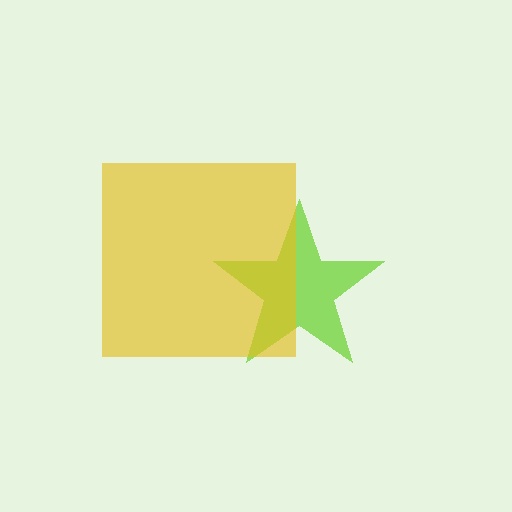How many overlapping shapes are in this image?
There are 2 overlapping shapes in the image.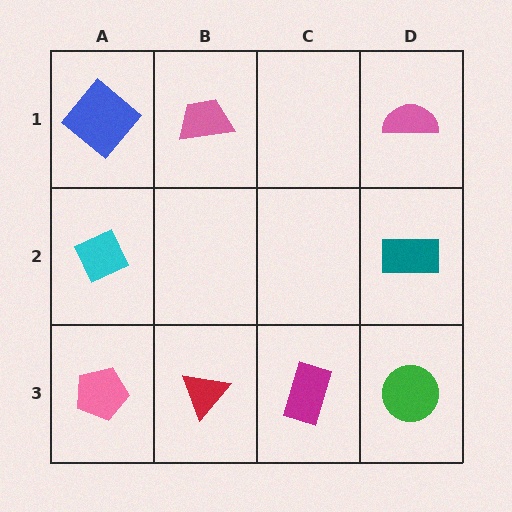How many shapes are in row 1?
3 shapes.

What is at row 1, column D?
A pink semicircle.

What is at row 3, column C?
A magenta rectangle.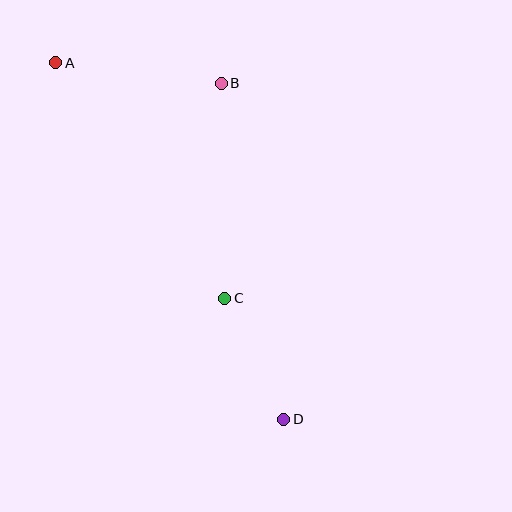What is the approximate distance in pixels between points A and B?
The distance between A and B is approximately 167 pixels.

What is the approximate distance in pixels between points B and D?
The distance between B and D is approximately 342 pixels.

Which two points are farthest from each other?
Points A and D are farthest from each other.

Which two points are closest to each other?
Points C and D are closest to each other.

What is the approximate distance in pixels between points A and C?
The distance between A and C is approximately 290 pixels.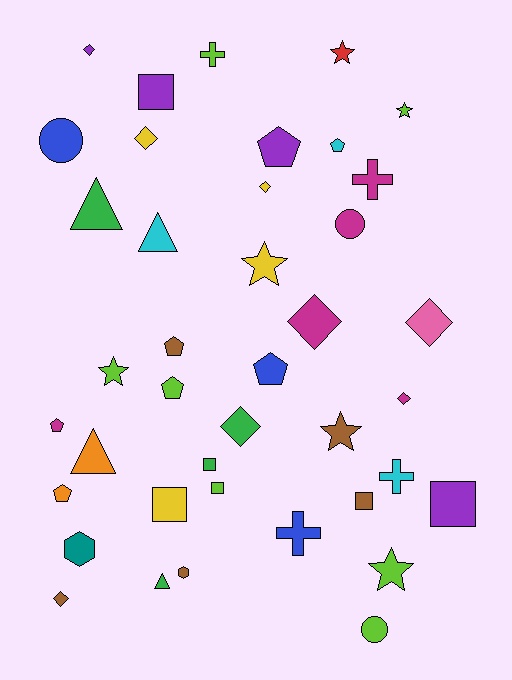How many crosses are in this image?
There are 4 crosses.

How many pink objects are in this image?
There is 1 pink object.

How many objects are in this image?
There are 40 objects.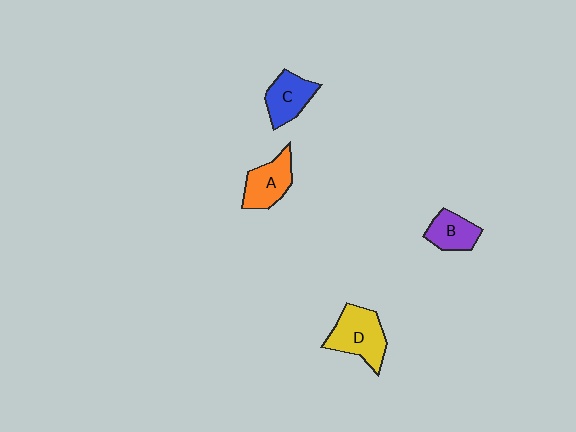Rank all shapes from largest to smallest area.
From largest to smallest: D (yellow), A (orange), C (blue), B (purple).